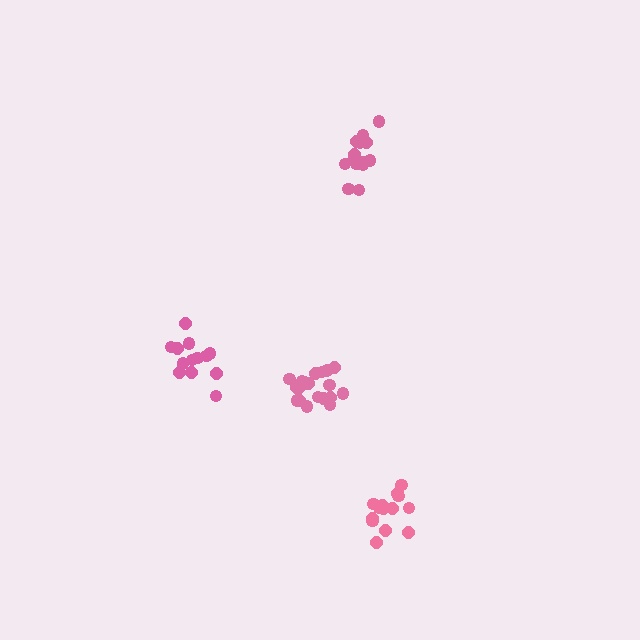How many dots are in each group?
Group 1: 14 dots, Group 2: 19 dots, Group 3: 14 dots, Group 4: 14 dots (61 total).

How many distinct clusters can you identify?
There are 4 distinct clusters.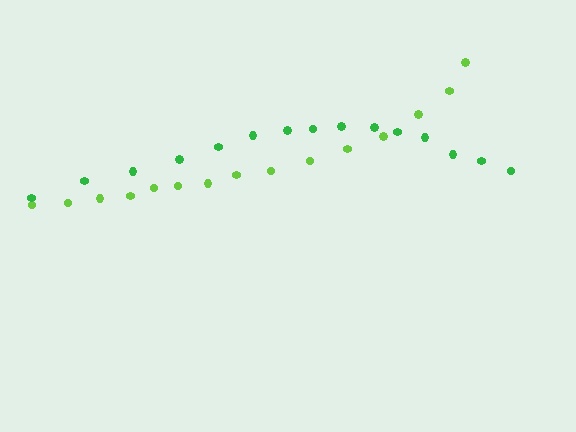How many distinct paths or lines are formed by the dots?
There are 2 distinct paths.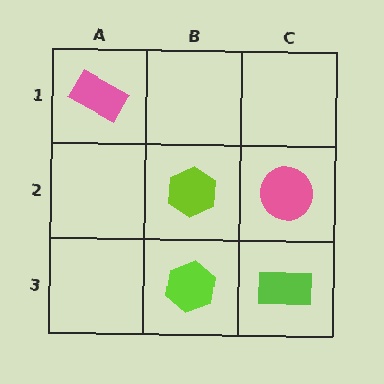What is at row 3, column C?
A lime rectangle.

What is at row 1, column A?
A pink rectangle.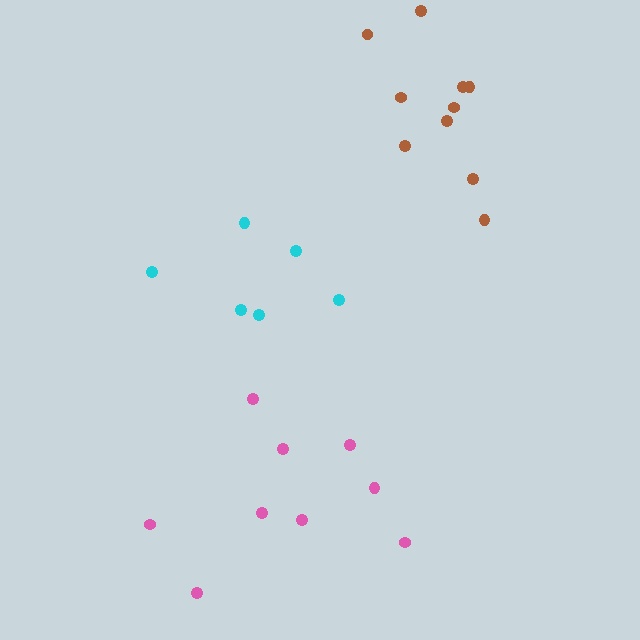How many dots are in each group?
Group 1: 6 dots, Group 2: 10 dots, Group 3: 9 dots (25 total).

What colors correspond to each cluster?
The clusters are colored: cyan, brown, pink.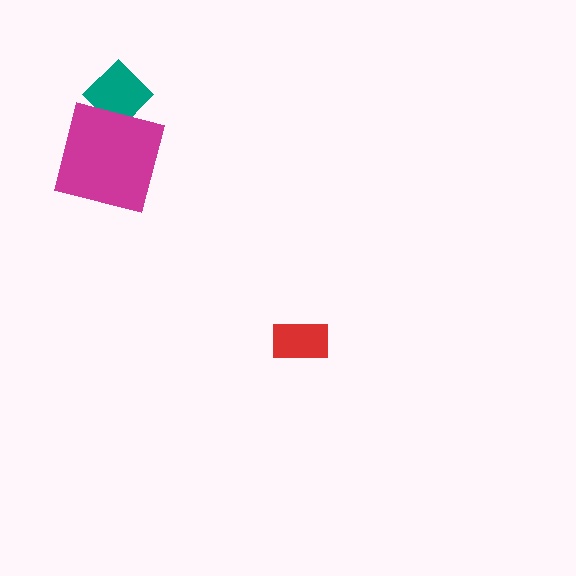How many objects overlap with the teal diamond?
1 object overlaps with the teal diamond.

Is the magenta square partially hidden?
No, no other shape covers it.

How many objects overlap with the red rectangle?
0 objects overlap with the red rectangle.